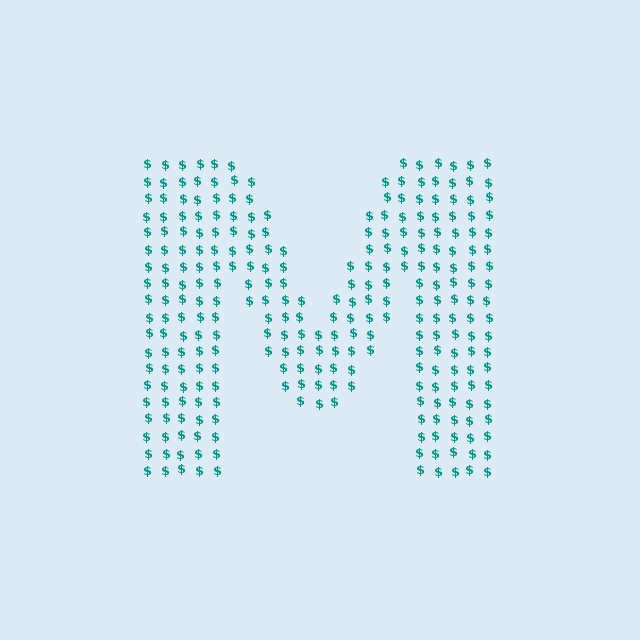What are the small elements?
The small elements are dollar signs.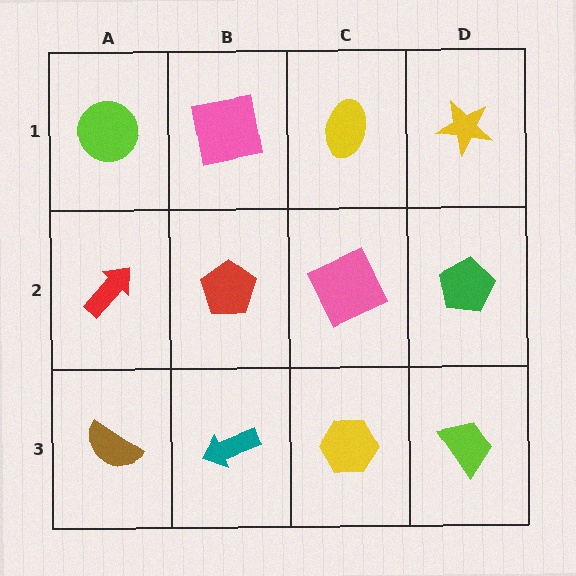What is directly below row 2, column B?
A teal arrow.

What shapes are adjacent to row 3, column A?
A red arrow (row 2, column A), a teal arrow (row 3, column B).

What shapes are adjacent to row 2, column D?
A yellow star (row 1, column D), a lime trapezoid (row 3, column D), a pink square (row 2, column C).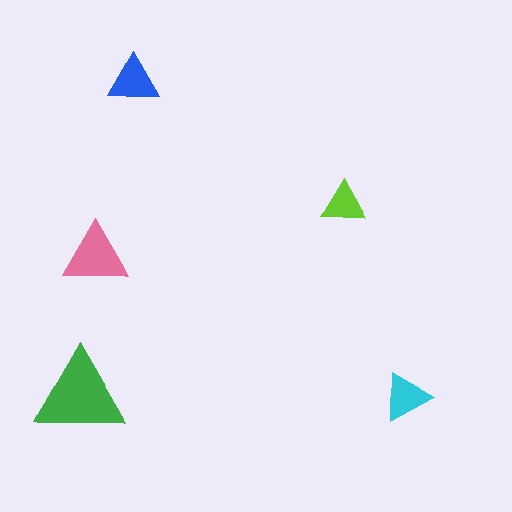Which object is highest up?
The blue triangle is topmost.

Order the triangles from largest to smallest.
the green one, the pink one, the blue one, the cyan one, the lime one.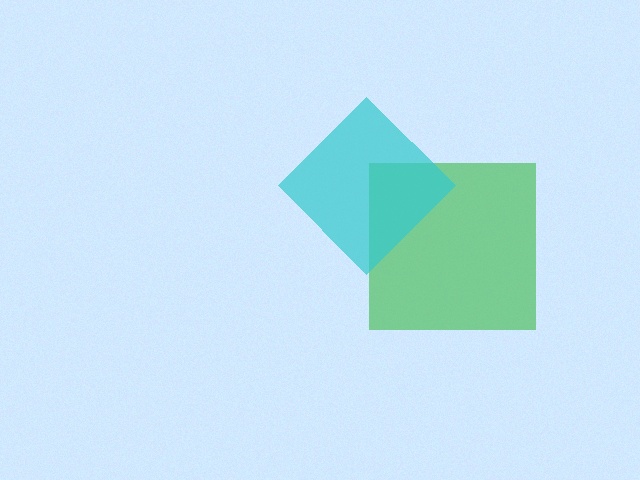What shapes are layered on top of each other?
The layered shapes are: a green square, a cyan diamond.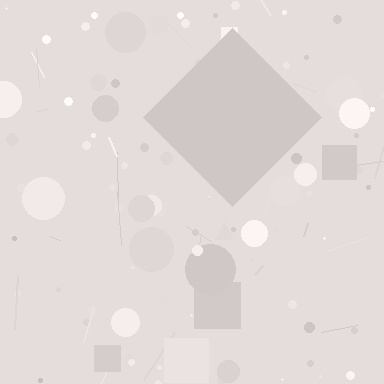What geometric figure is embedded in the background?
A diamond is embedded in the background.